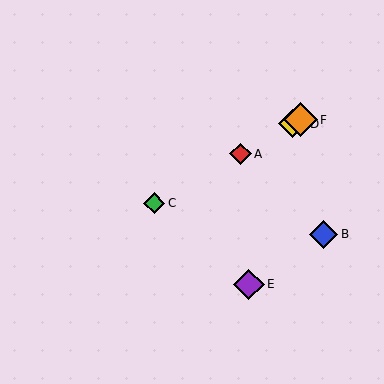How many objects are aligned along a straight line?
4 objects (A, C, D, F) are aligned along a straight line.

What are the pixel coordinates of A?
Object A is at (240, 154).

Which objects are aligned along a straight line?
Objects A, C, D, F are aligned along a straight line.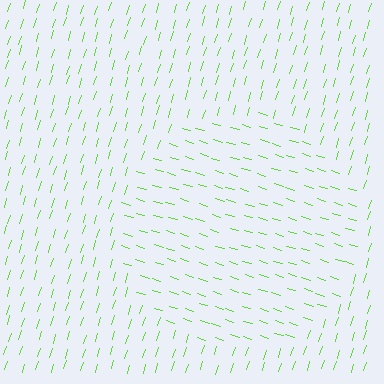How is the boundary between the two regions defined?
The boundary is defined purely by a change in line orientation (approximately 90 degrees difference). All lines are the same color and thickness.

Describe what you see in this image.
The image is filled with small lime line segments. A circle region in the image has lines oriented differently from the surrounding lines, creating a visible texture boundary.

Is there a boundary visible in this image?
Yes, there is a texture boundary formed by a change in line orientation.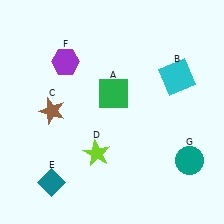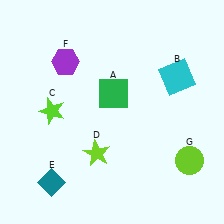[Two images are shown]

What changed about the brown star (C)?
In Image 1, C is brown. In Image 2, it changed to lime.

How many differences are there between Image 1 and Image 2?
There are 2 differences between the two images.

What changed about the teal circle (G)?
In Image 1, G is teal. In Image 2, it changed to lime.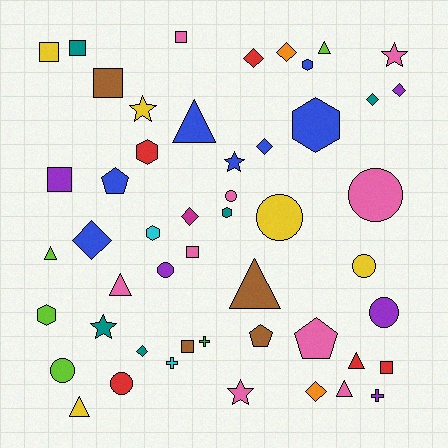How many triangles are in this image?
There are 8 triangles.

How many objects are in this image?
There are 50 objects.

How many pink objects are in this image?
There are 9 pink objects.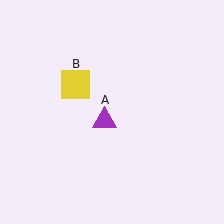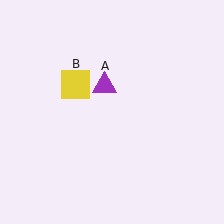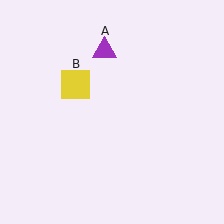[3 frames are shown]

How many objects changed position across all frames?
1 object changed position: purple triangle (object A).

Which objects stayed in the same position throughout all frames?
Yellow square (object B) remained stationary.